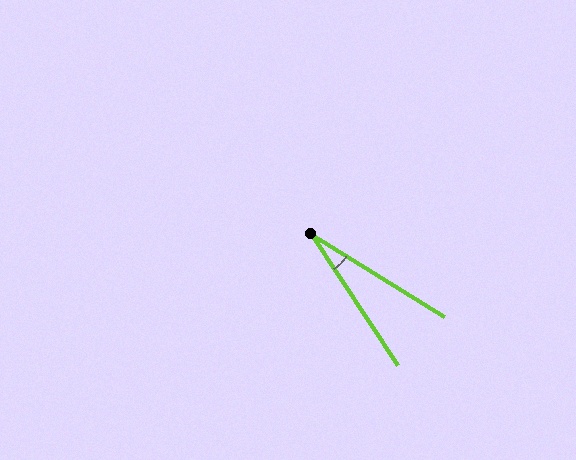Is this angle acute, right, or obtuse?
It is acute.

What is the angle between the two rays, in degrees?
Approximately 25 degrees.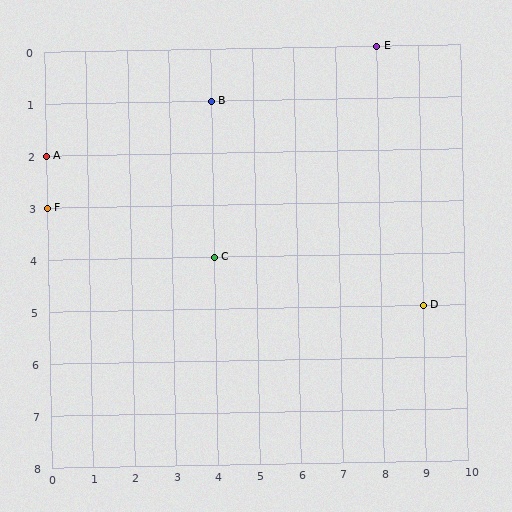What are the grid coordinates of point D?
Point D is at grid coordinates (9, 5).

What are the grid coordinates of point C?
Point C is at grid coordinates (4, 4).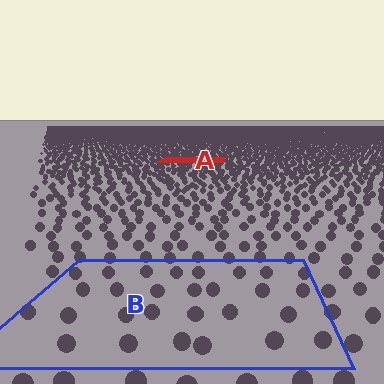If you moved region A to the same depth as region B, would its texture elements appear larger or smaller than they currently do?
They would appear larger. At a closer depth, the same texture elements are projected at a bigger on-screen size.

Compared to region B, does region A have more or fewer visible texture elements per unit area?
Region A has more texture elements per unit area — they are packed more densely because it is farther away.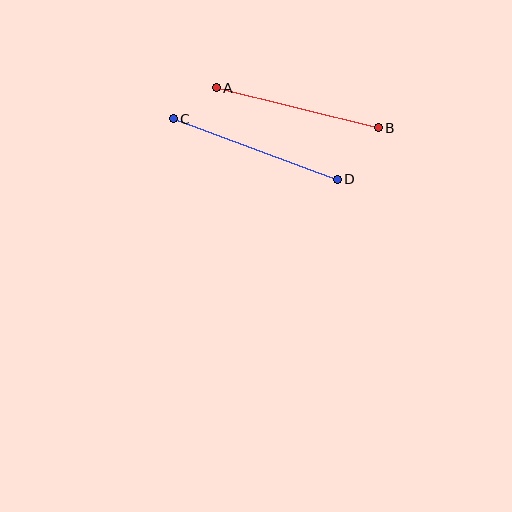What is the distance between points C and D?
The distance is approximately 175 pixels.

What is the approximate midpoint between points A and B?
The midpoint is at approximately (297, 108) pixels.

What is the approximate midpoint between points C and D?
The midpoint is at approximately (255, 149) pixels.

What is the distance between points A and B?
The distance is approximately 167 pixels.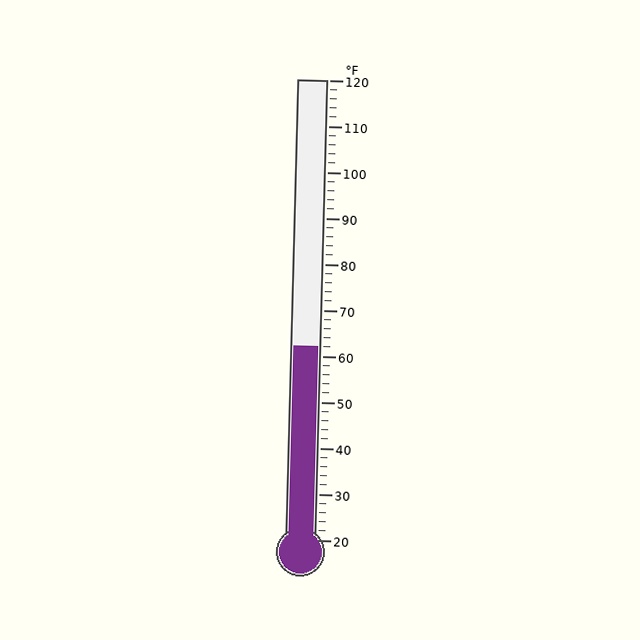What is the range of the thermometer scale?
The thermometer scale ranges from 20°F to 120°F.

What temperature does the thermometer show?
The thermometer shows approximately 62°F.